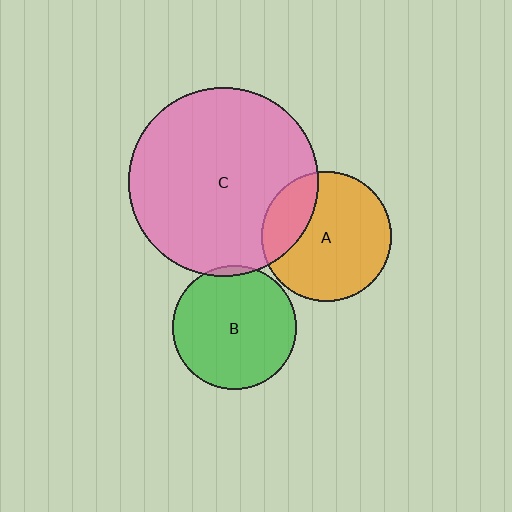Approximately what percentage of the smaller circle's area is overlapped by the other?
Approximately 25%.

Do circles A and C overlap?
Yes.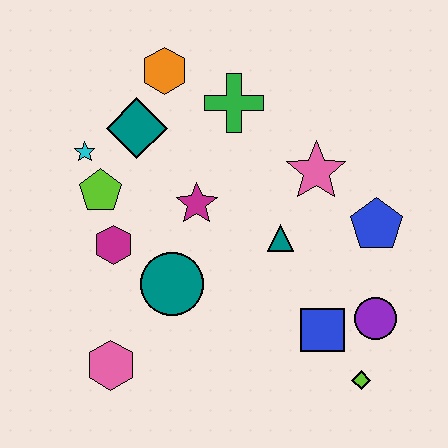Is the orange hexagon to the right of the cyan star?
Yes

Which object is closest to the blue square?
The purple circle is closest to the blue square.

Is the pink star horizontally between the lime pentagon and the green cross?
No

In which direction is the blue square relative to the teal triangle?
The blue square is below the teal triangle.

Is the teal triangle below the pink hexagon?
No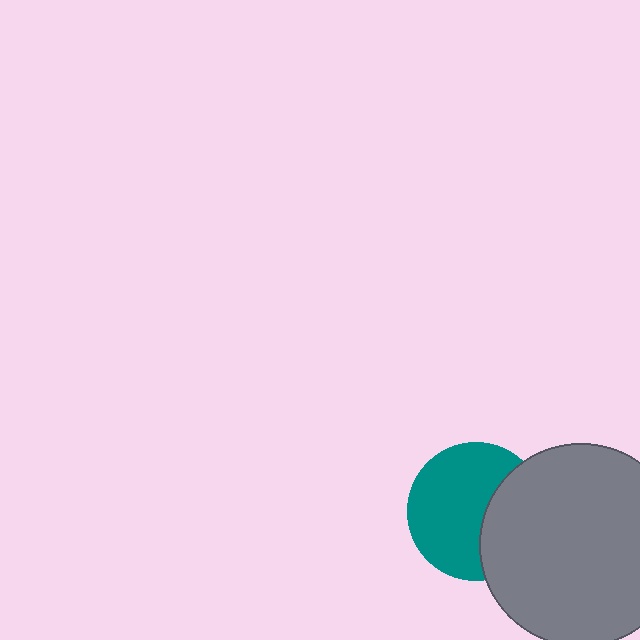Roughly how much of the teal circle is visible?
About half of it is visible (roughly 64%).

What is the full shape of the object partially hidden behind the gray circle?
The partially hidden object is a teal circle.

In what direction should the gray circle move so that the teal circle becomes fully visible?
The gray circle should move right. That is the shortest direction to clear the overlap and leave the teal circle fully visible.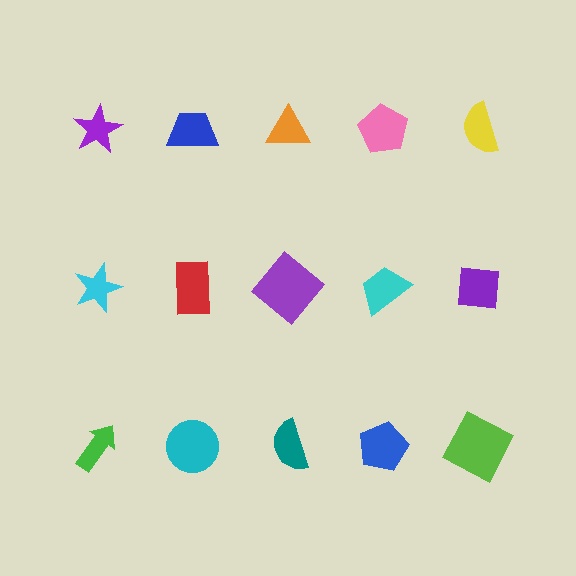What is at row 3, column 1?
A green arrow.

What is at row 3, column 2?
A cyan circle.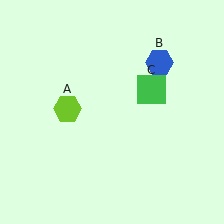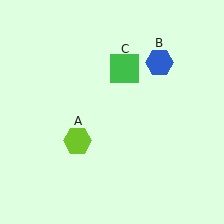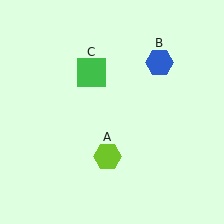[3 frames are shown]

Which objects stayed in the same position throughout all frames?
Blue hexagon (object B) remained stationary.